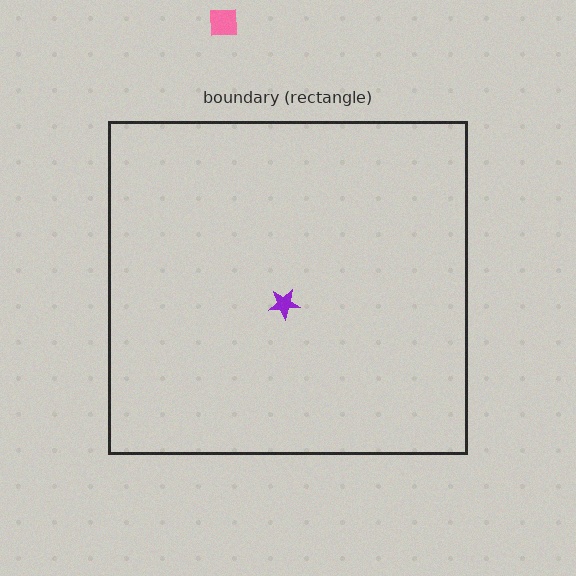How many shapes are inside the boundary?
1 inside, 1 outside.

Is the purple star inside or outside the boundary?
Inside.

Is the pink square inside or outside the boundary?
Outside.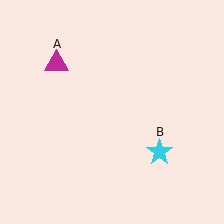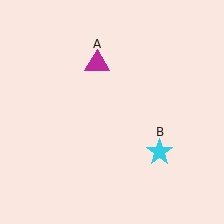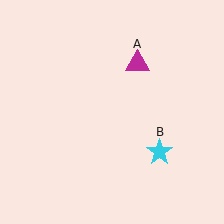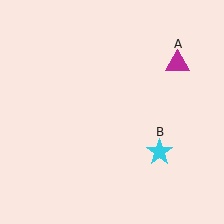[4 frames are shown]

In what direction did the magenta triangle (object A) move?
The magenta triangle (object A) moved right.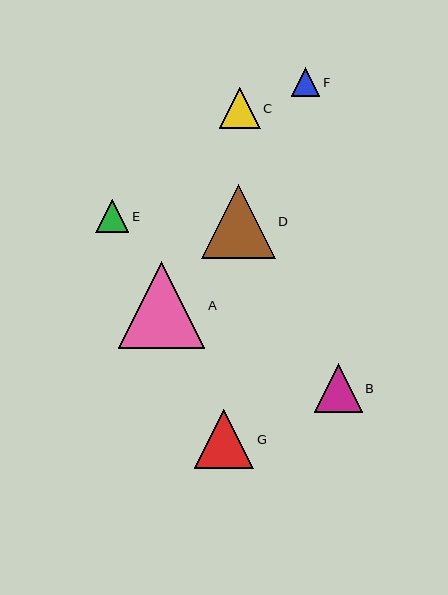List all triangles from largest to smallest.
From largest to smallest: A, D, G, B, C, E, F.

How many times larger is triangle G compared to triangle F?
Triangle G is approximately 2.1 times the size of triangle F.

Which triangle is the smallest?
Triangle F is the smallest with a size of approximately 29 pixels.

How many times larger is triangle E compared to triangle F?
Triangle E is approximately 1.2 times the size of triangle F.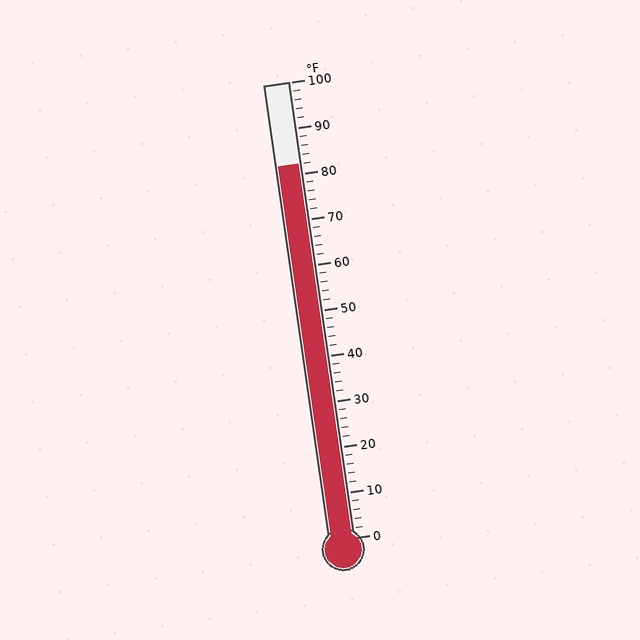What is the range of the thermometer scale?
The thermometer scale ranges from 0°F to 100°F.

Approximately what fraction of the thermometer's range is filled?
The thermometer is filled to approximately 80% of its range.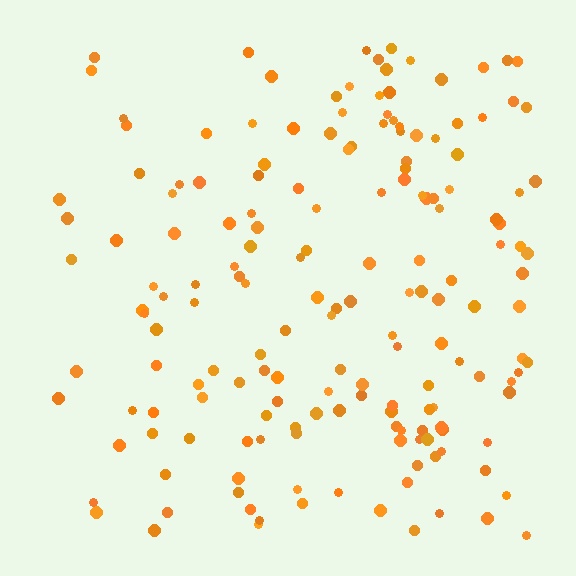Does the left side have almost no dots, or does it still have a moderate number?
Still a moderate number, just noticeably fewer than the right.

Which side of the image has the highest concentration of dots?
The right.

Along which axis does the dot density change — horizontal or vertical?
Horizontal.